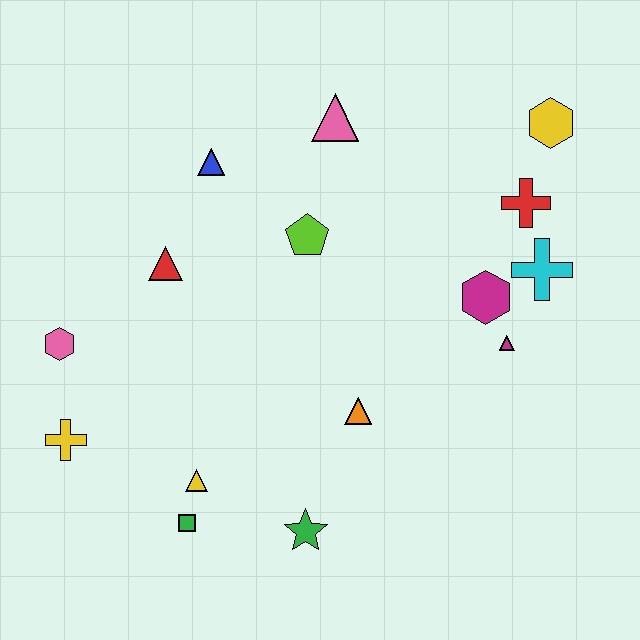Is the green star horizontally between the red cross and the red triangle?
Yes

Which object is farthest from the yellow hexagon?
The yellow cross is farthest from the yellow hexagon.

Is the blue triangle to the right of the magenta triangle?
No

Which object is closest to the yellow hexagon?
The red cross is closest to the yellow hexagon.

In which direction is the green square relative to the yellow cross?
The green square is to the right of the yellow cross.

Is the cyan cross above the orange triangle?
Yes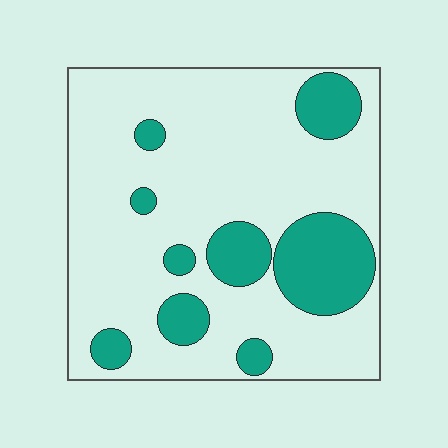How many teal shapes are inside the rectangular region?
9.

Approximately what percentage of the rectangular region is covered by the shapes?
Approximately 25%.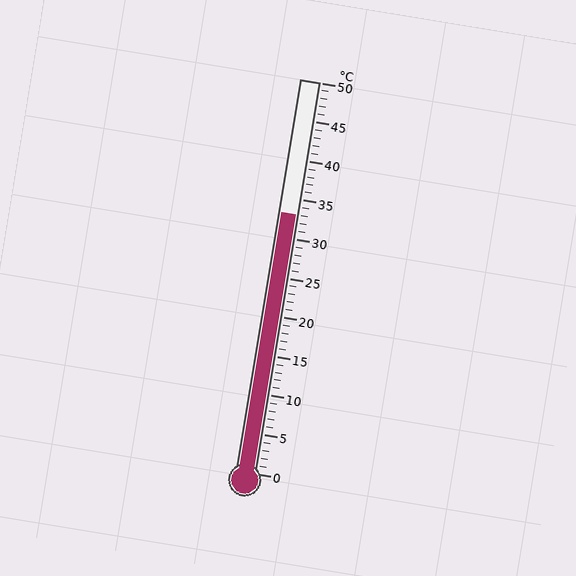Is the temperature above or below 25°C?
The temperature is above 25°C.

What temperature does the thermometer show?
The thermometer shows approximately 33°C.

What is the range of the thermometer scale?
The thermometer scale ranges from 0°C to 50°C.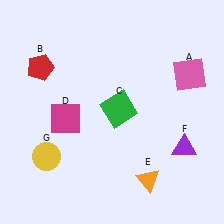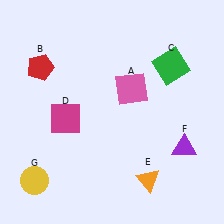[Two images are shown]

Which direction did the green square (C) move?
The green square (C) moved right.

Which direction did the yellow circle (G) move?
The yellow circle (G) moved down.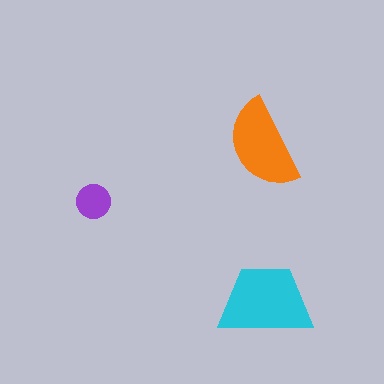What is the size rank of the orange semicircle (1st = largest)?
2nd.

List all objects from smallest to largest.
The purple circle, the orange semicircle, the cyan trapezoid.